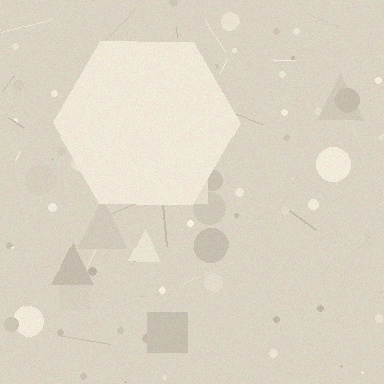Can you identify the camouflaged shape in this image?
The camouflaged shape is a hexagon.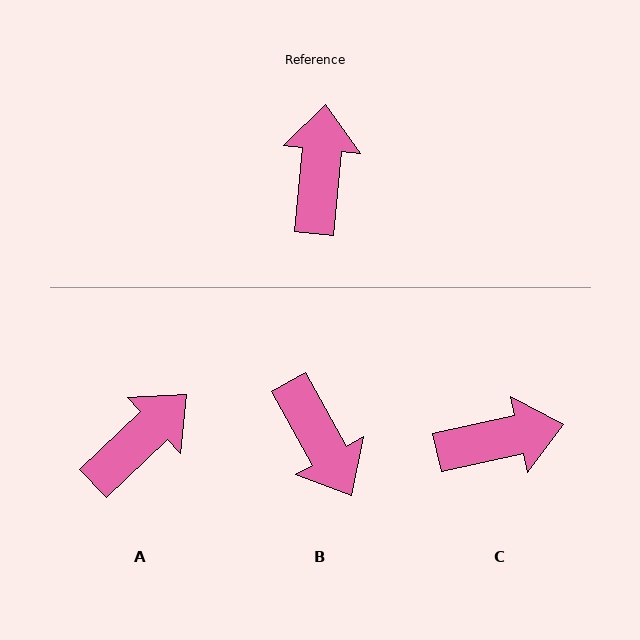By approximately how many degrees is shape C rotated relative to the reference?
Approximately 72 degrees clockwise.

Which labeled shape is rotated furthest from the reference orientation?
B, about 146 degrees away.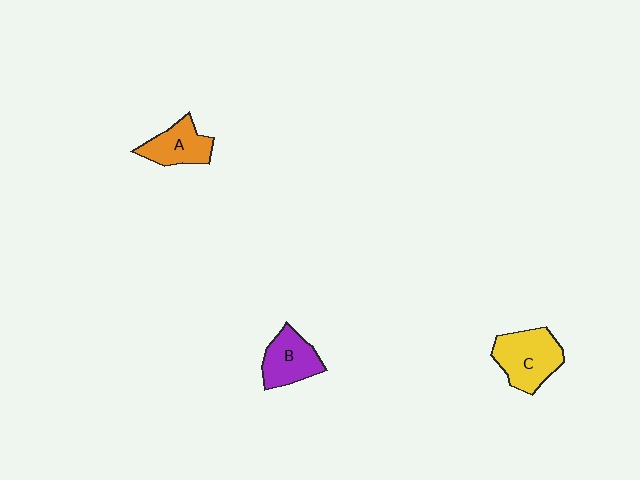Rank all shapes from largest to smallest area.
From largest to smallest: C (yellow), B (purple), A (orange).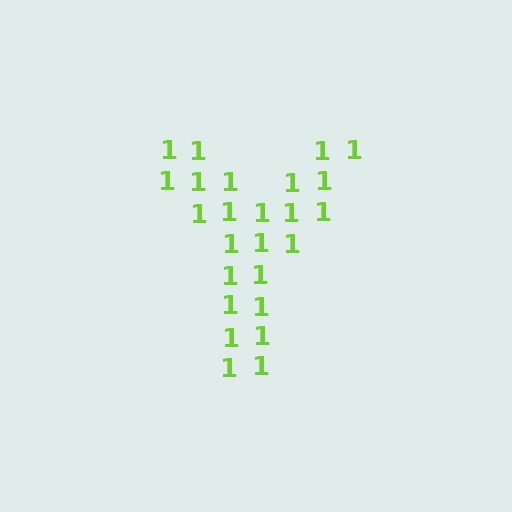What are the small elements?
The small elements are digit 1's.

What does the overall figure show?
The overall figure shows the letter Y.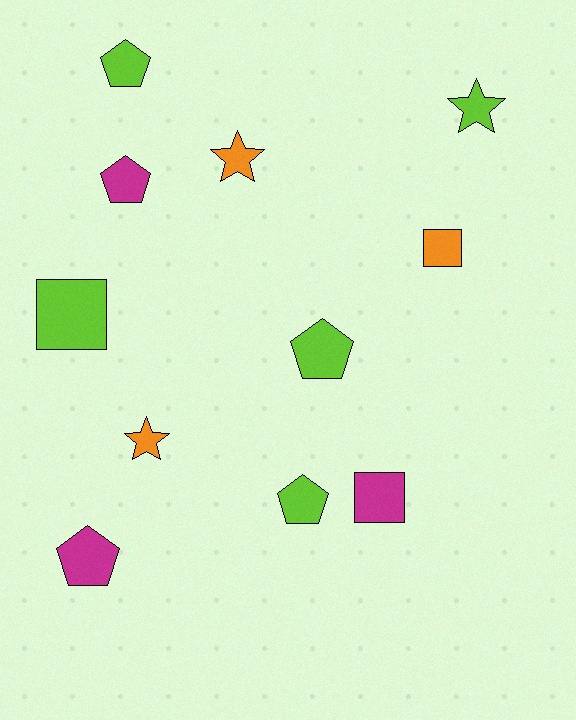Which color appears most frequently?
Lime, with 5 objects.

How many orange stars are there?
There are 2 orange stars.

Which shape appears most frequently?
Pentagon, with 5 objects.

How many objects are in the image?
There are 11 objects.